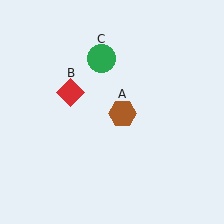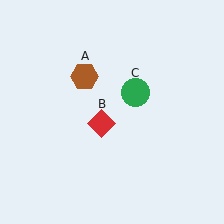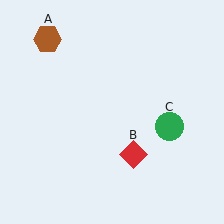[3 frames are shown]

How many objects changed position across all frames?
3 objects changed position: brown hexagon (object A), red diamond (object B), green circle (object C).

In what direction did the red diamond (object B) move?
The red diamond (object B) moved down and to the right.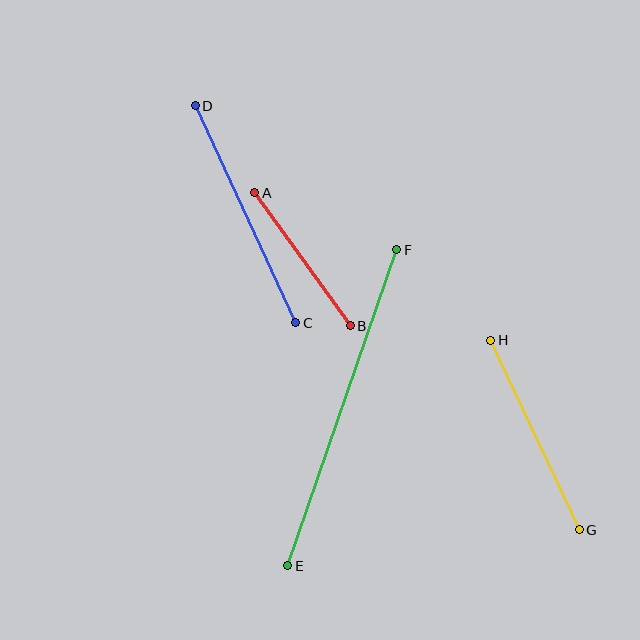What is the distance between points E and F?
The distance is approximately 335 pixels.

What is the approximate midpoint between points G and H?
The midpoint is at approximately (535, 435) pixels.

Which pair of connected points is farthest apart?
Points E and F are farthest apart.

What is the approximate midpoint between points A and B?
The midpoint is at approximately (302, 259) pixels.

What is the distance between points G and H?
The distance is approximately 209 pixels.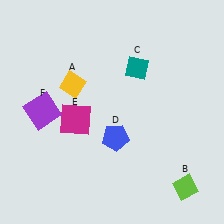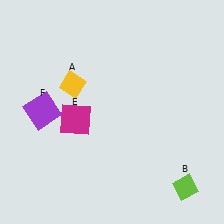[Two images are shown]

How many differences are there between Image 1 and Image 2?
There are 2 differences between the two images.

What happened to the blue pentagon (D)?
The blue pentagon (D) was removed in Image 2. It was in the bottom-right area of Image 1.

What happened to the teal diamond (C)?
The teal diamond (C) was removed in Image 2. It was in the top-right area of Image 1.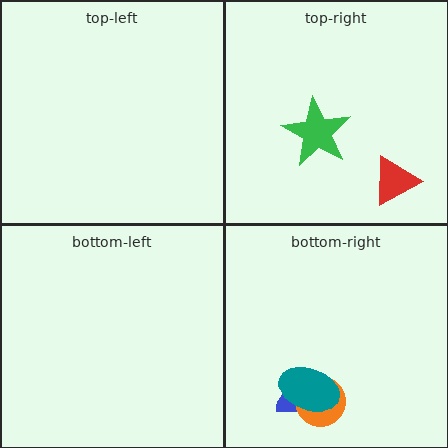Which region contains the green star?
The top-right region.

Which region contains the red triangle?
The top-right region.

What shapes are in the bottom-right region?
The blue semicircle, the orange circle, the teal ellipse.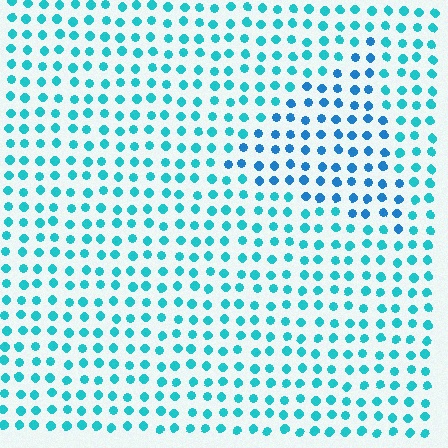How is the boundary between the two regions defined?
The boundary is defined purely by a slight shift in hue (about 25 degrees). Spacing, size, and orientation are identical on both sides.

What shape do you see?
I see a triangle.